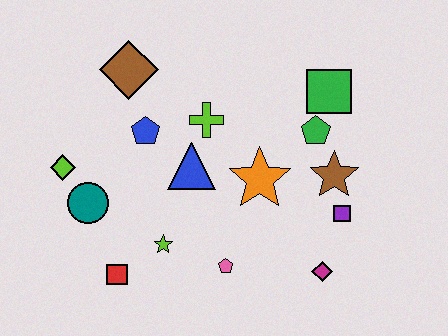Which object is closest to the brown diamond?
The blue pentagon is closest to the brown diamond.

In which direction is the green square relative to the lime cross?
The green square is to the right of the lime cross.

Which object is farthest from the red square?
The green square is farthest from the red square.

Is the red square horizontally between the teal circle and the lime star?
Yes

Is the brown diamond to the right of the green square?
No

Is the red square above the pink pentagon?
No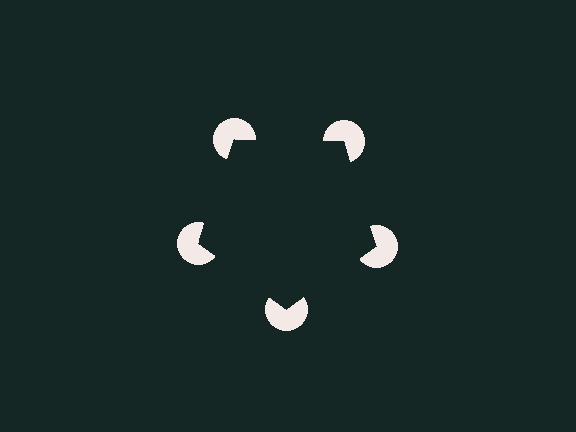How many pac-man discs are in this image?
There are 5 — one at each vertex of the illusory pentagon.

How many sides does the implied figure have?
5 sides.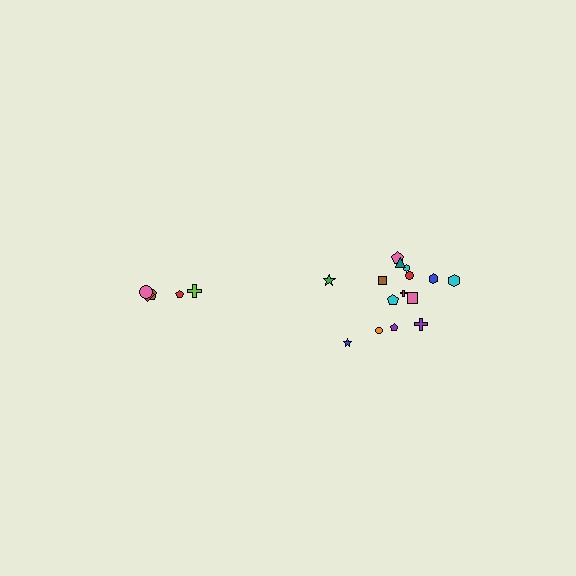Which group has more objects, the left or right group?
The right group.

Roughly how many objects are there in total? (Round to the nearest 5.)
Roughly 20 objects in total.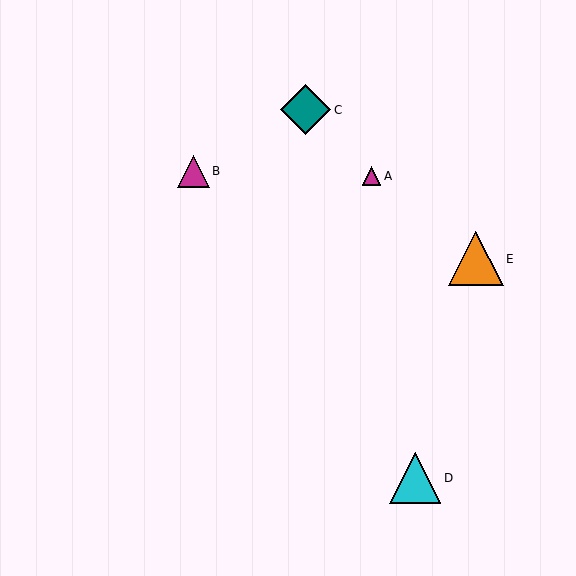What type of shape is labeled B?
Shape B is a magenta triangle.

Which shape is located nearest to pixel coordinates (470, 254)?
The orange triangle (labeled E) at (476, 259) is nearest to that location.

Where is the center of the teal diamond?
The center of the teal diamond is at (305, 110).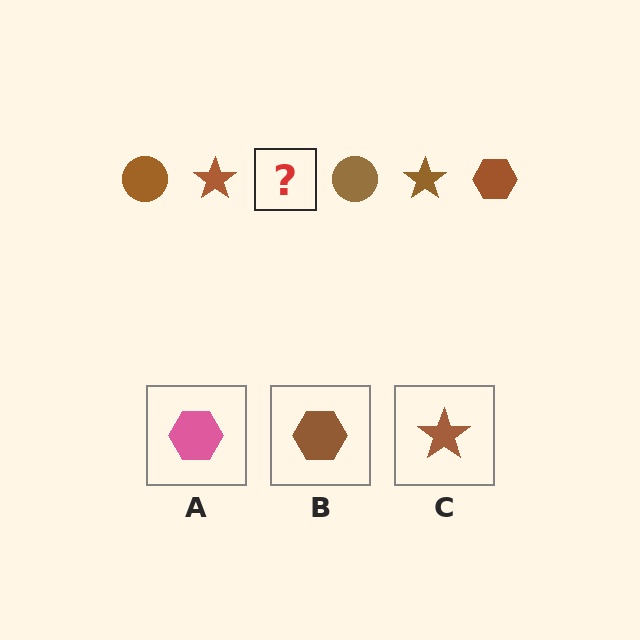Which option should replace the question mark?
Option B.